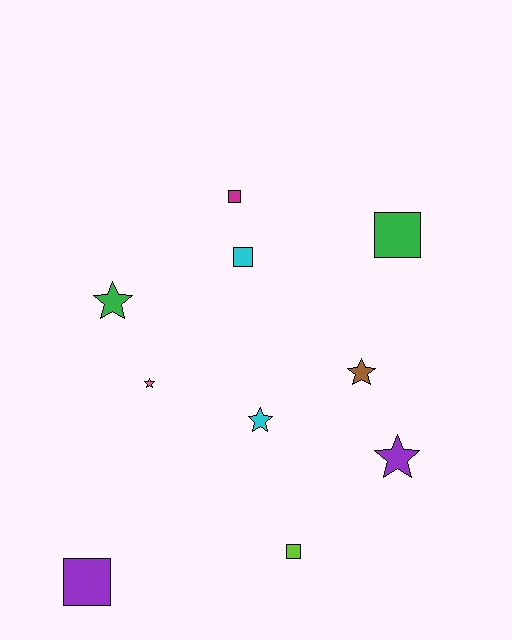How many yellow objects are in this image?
There are no yellow objects.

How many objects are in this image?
There are 10 objects.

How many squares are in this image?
There are 5 squares.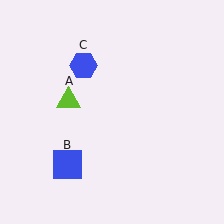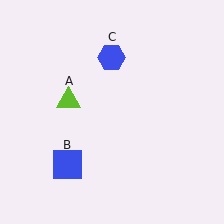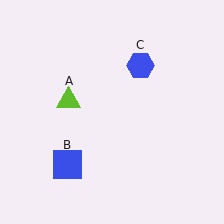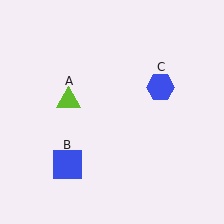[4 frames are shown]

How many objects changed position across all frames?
1 object changed position: blue hexagon (object C).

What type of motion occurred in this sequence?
The blue hexagon (object C) rotated clockwise around the center of the scene.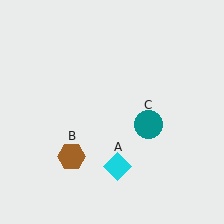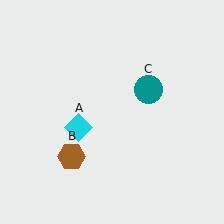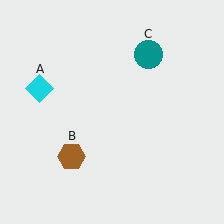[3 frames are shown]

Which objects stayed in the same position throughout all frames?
Brown hexagon (object B) remained stationary.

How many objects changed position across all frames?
2 objects changed position: cyan diamond (object A), teal circle (object C).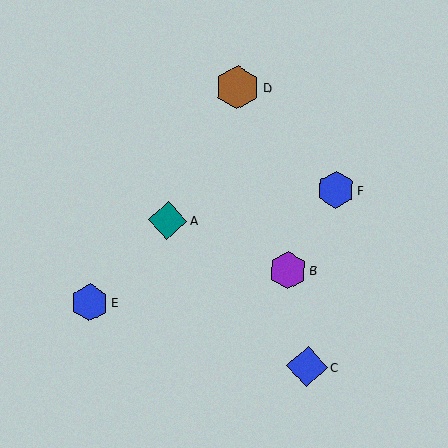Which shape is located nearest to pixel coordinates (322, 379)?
The blue diamond (labeled C) at (307, 367) is nearest to that location.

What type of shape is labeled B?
Shape B is a purple hexagon.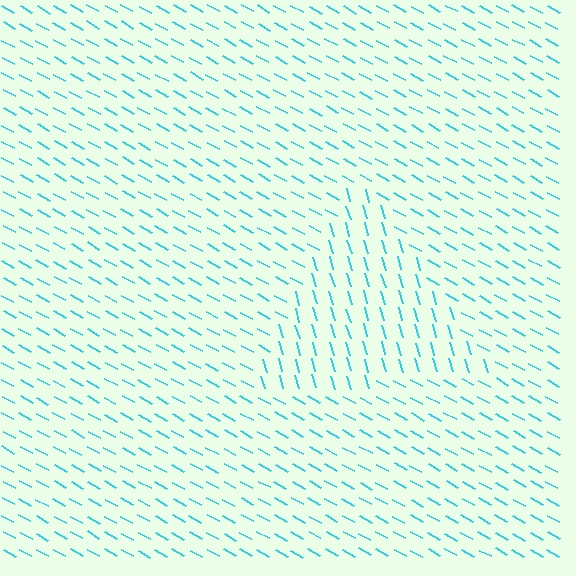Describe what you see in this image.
The image is filled with small cyan line segments. A triangle region in the image has lines oriented differently from the surrounding lines, creating a visible texture boundary.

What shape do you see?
I see a triangle.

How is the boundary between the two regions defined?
The boundary is defined purely by a change in line orientation (approximately 45 degrees difference). All lines are the same color and thickness.